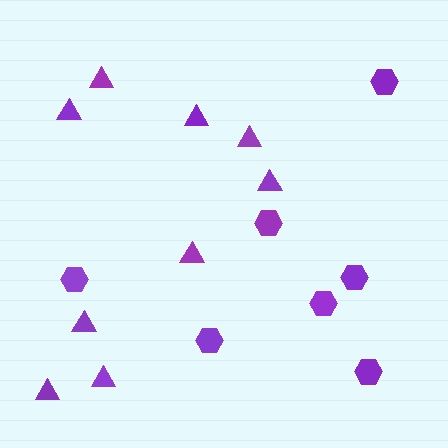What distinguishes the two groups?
There are 2 groups: one group of hexagons (7) and one group of triangles (9).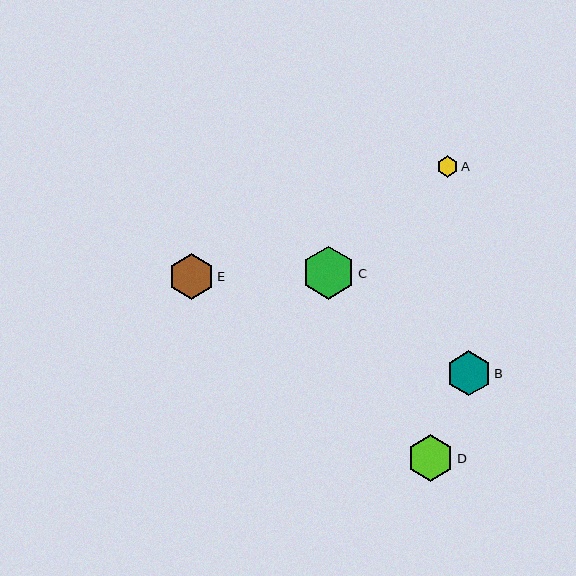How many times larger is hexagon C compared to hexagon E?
Hexagon C is approximately 1.2 times the size of hexagon E.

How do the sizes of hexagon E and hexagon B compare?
Hexagon E and hexagon B are approximately the same size.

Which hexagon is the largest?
Hexagon C is the largest with a size of approximately 53 pixels.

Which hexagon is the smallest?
Hexagon A is the smallest with a size of approximately 21 pixels.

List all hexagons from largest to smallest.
From largest to smallest: C, D, E, B, A.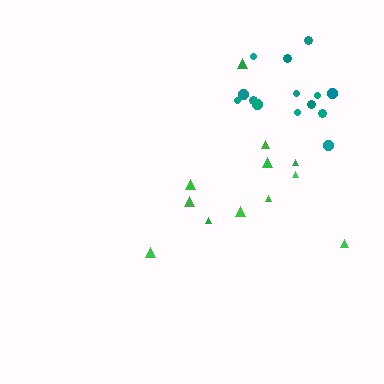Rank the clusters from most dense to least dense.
teal, green.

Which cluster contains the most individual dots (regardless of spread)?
Teal (14).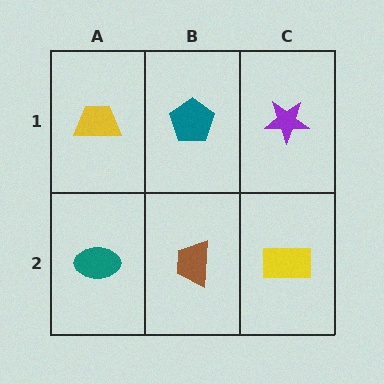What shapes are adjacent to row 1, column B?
A brown trapezoid (row 2, column B), a yellow trapezoid (row 1, column A), a purple star (row 1, column C).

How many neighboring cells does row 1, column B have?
3.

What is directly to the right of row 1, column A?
A teal pentagon.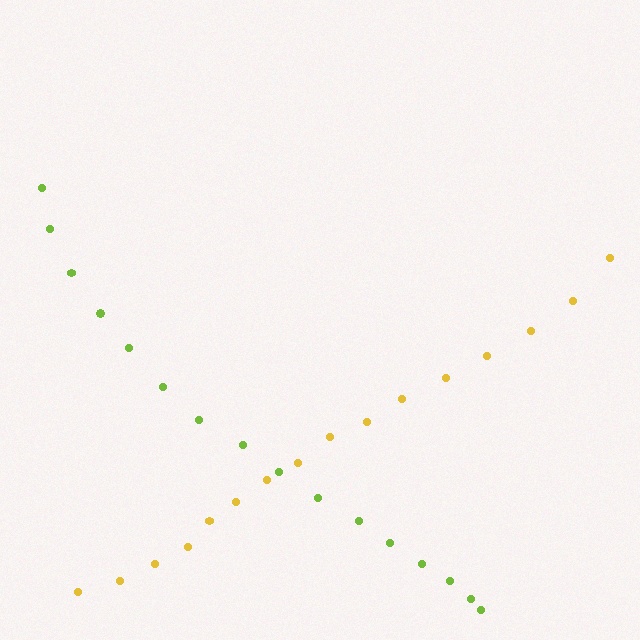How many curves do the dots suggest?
There are 2 distinct paths.